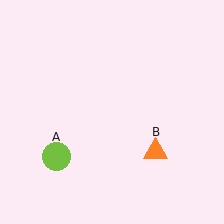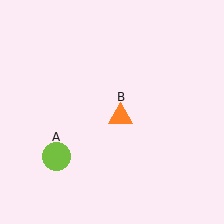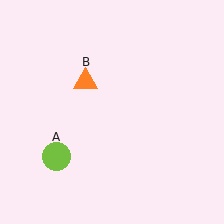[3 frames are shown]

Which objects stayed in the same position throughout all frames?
Lime circle (object A) remained stationary.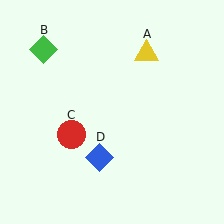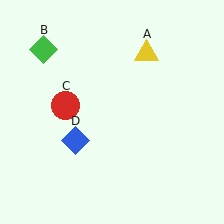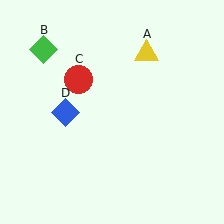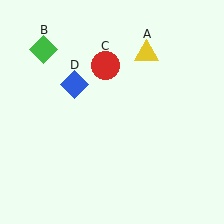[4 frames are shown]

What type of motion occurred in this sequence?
The red circle (object C), blue diamond (object D) rotated clockwise around the center of the scene.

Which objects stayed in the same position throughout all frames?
Yellow triangle (object A) and green diamond (object B) remained stationary.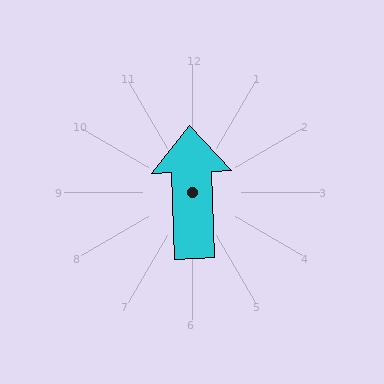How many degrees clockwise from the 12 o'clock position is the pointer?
Approximately 358 degrees.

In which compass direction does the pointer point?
North.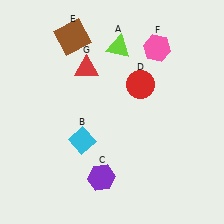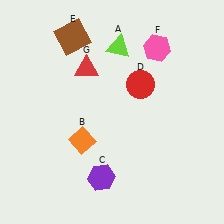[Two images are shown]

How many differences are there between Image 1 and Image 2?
There is 1 difference between the two images.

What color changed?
The diamond (B) changed from cyan in Image 1 to orange in Image 2.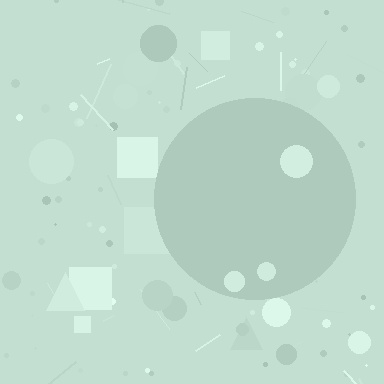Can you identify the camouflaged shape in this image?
The camouflaged shape is a circle.